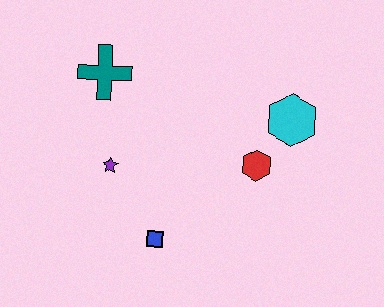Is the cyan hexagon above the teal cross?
No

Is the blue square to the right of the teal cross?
Yes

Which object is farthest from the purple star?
The cyan hexagon is farthest from the purple star.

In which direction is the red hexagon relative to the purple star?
The red hexagon is to the right of the purple star.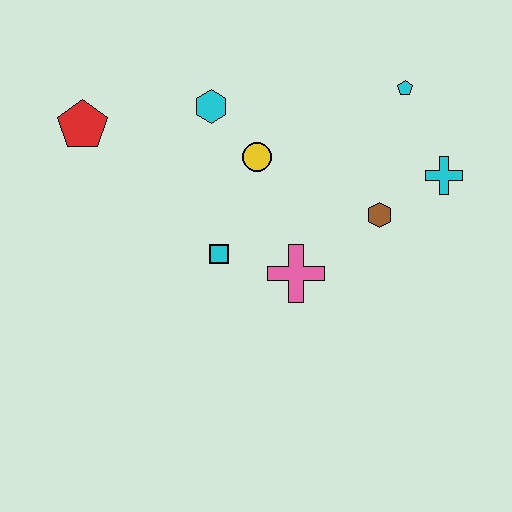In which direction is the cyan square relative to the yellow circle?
The cyan square is below the yellow circle.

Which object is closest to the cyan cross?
The brown hexagon is closest to the cyan cross.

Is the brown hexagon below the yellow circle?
Yes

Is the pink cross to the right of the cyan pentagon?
No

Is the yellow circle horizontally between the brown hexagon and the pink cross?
No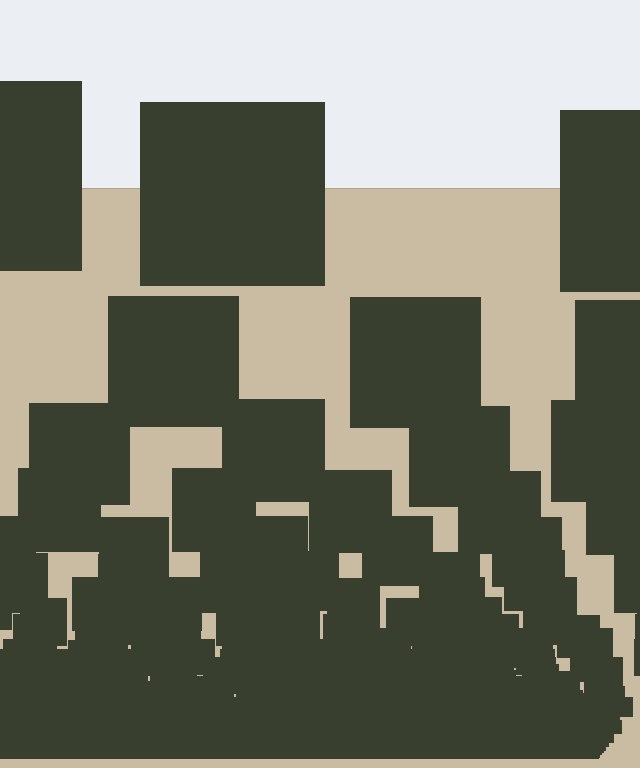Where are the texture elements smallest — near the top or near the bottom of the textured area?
Near the bottom.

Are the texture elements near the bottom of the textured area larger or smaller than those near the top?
Smaller. The gradient is inverted — elements near the bottom are smaller and denser.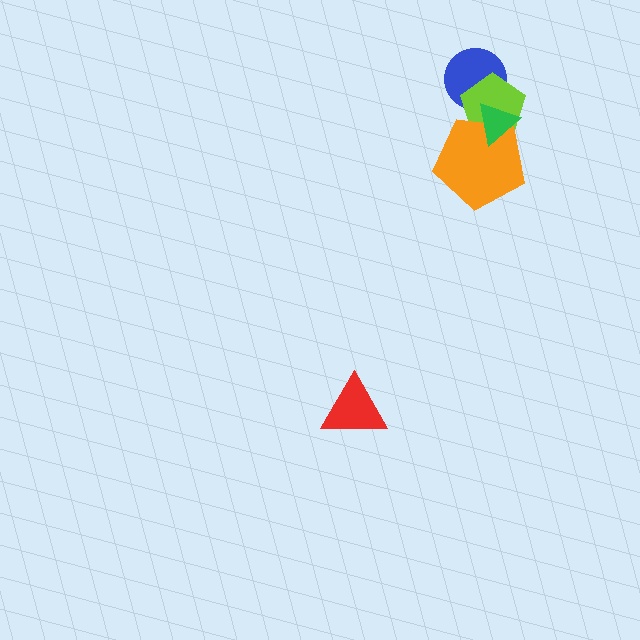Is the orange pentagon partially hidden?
Yes, it is partially covered by another shape.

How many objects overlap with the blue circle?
2 objects overlap with the blue circle.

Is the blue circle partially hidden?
Yes, it is partially covered by another shape.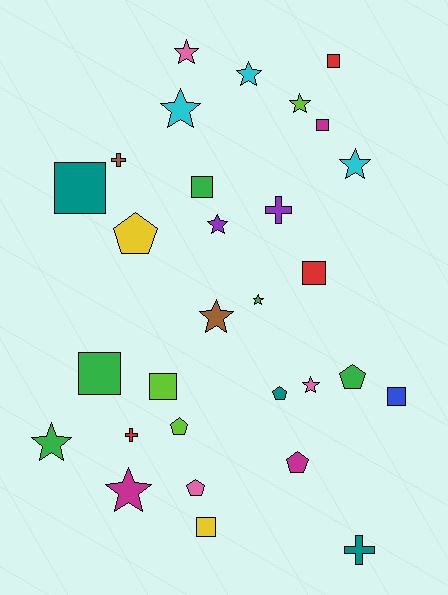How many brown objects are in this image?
There are 2 brown objects.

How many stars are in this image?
There are 11 stars.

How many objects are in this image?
There are 30 objects.